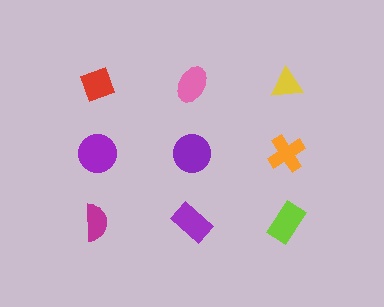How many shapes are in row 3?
3 shapes.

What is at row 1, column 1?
A red diamond.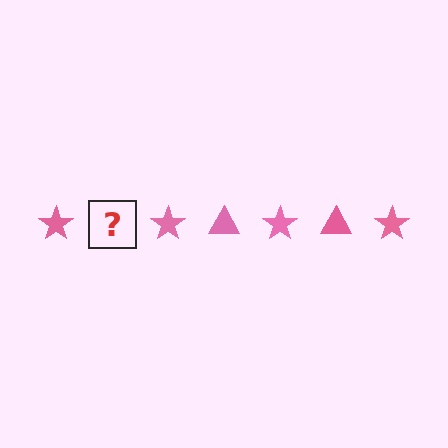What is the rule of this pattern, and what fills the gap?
The rule is that the pattern cycles through star, triangle shapes in pink. The gap should be filled with a pink triangle.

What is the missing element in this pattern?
The missing element is a pink triangle.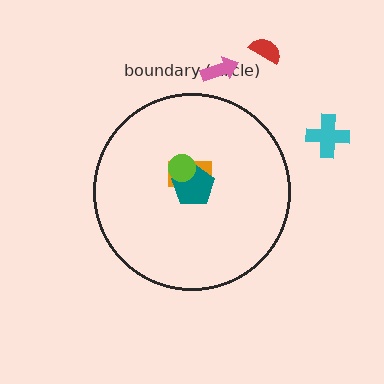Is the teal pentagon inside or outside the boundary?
Inside.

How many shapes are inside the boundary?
3 inside, 3 outside.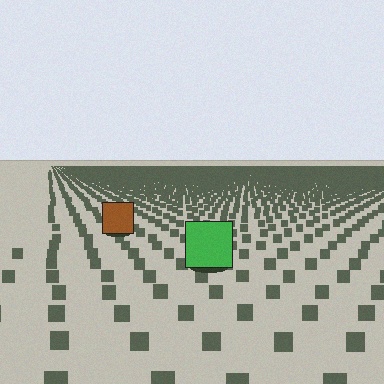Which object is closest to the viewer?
The green square is closest. The texture marks near it are larger and more spread out.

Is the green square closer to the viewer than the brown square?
Yes. The green square is closer — you can tell from the texture gradient: the ground texture is coarser near it.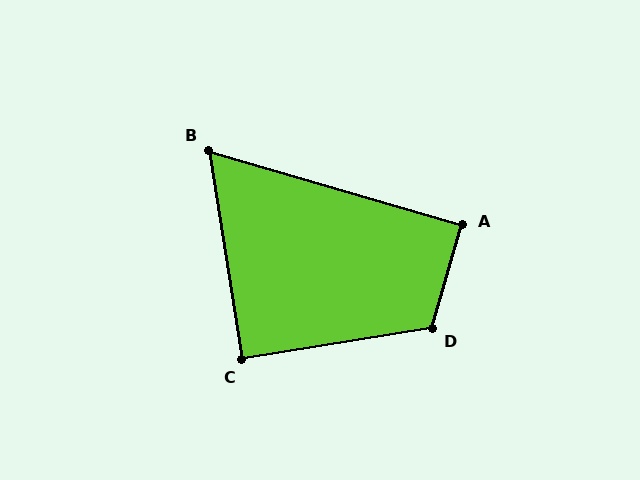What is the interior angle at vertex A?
Approximately 90 degrees (approximately right).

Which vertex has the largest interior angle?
D, at approximately 115 degrees.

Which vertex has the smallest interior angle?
B, at approximately 65 degrees.